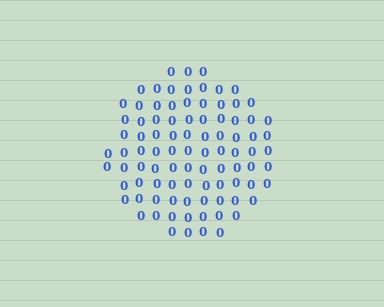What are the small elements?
The small elements are digit 0's.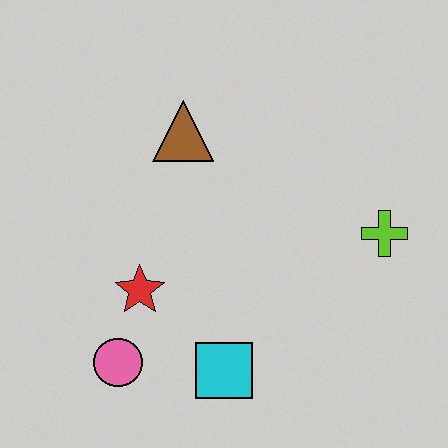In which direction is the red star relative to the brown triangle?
The red star is below the brown triangle.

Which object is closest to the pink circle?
The red star is closest to the pink circle.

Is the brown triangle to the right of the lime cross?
No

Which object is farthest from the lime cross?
The pink circle is farthest from the lime cross.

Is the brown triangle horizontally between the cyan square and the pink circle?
Yes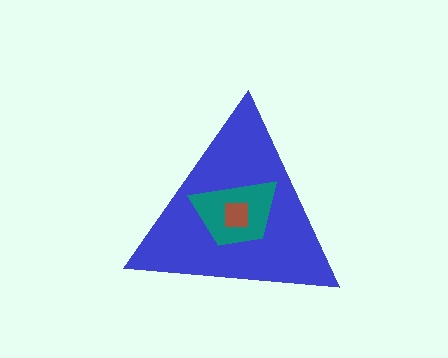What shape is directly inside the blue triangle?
The teal trapezoid.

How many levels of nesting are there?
3.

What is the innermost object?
The brown square.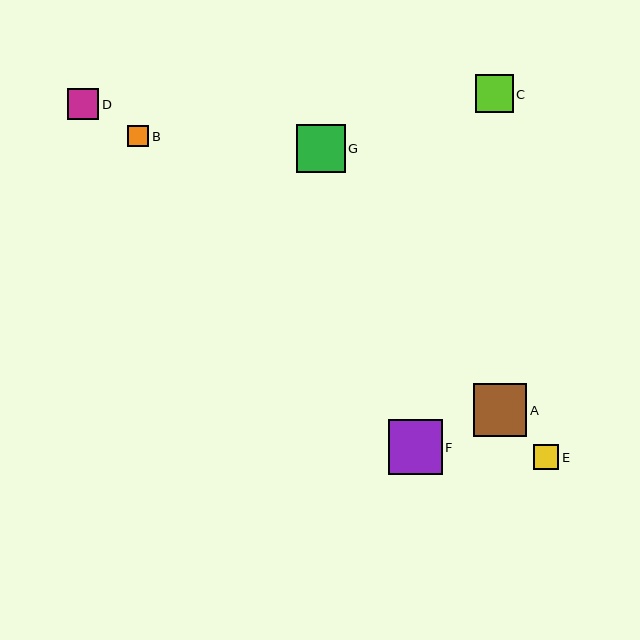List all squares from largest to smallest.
From largest to smallest: F, A, G, C, D, E, B.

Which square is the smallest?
Square B is the smallest with a size of approximately 21 pixels.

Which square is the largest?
Square F is the largest with a size of approximately 54 pixels.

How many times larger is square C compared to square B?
Square C is approximately 1.8 times the size of square B.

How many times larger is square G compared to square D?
Square G is approximately 1.6 times the size of square D.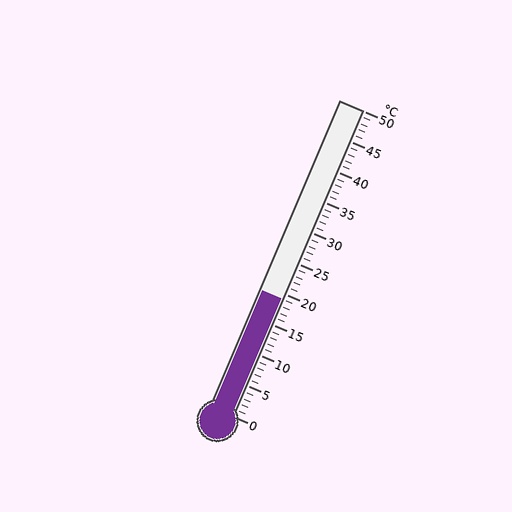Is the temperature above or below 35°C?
The temperature is below 35°C.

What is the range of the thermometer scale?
The thermometer scale ranges from 0°C to 50°C.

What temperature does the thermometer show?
The thermometer shows approximately 19°C.